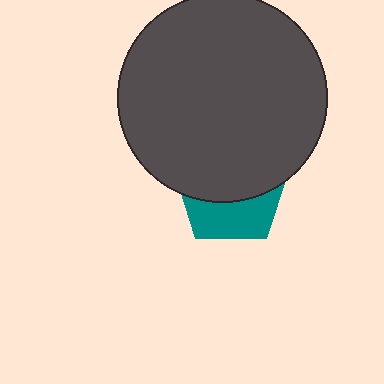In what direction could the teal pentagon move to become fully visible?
The teal pentagon could move down. That would shift it out from behind the dark gray circle entirely.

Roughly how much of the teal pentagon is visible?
A small part of it is visible (roughly 40%).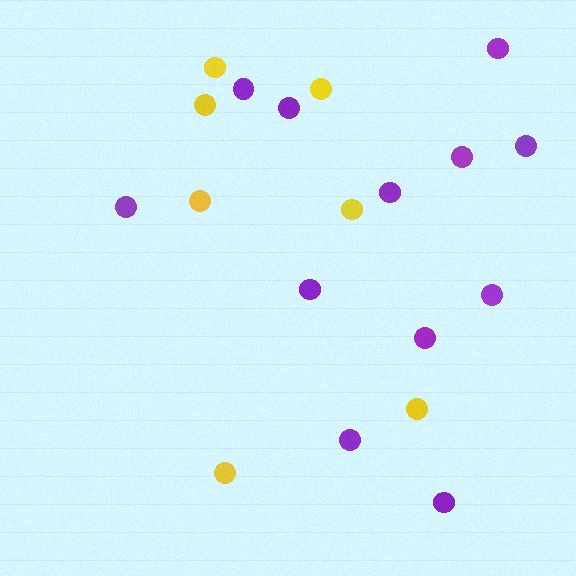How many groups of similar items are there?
There are 2 groups: one group of yellow circles (7) and one group of purple circles (12).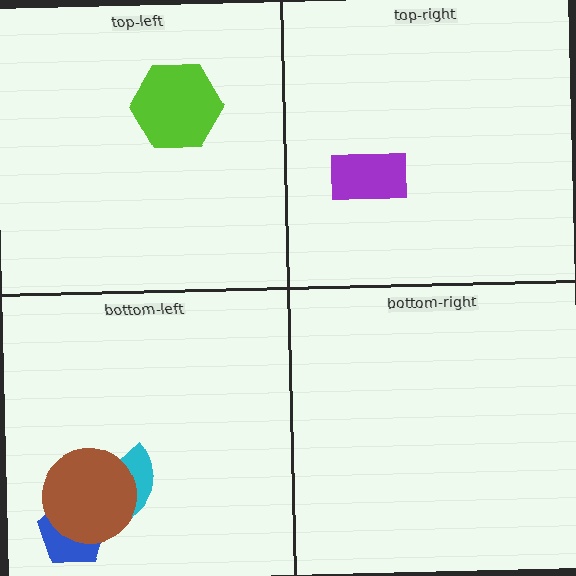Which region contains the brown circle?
The bottom-left region.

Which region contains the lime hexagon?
The top-left region.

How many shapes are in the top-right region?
1.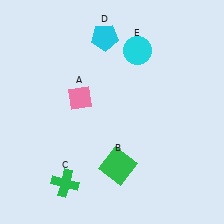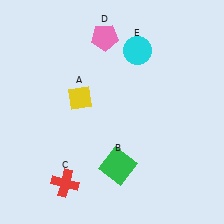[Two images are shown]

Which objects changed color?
A changed from pink to yellow. C changed from green to red. D changed from cyan to pink.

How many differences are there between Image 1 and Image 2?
There are 3 differences between the two images.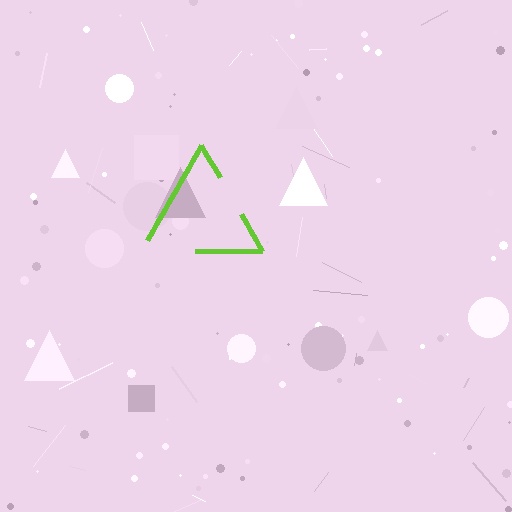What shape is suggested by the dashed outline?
The dashed outline suggests a triangle.